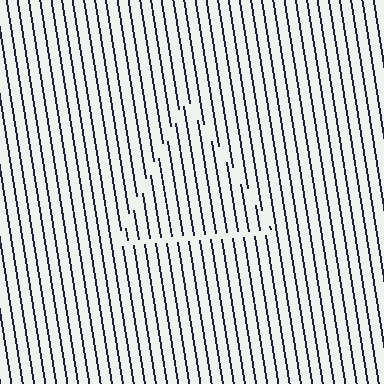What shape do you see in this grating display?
An illusory triangle. The interior of the shape contains the same grating, shifted by half a period — the contour is defined by the phase discontinuity where line-ends from the inner and outer gratings abut.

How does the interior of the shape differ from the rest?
The interior of the shape contains the same grating, shifted by half a period — the contour is defined by the phase discontinuity where line-ends from the inner and outer gratings abut.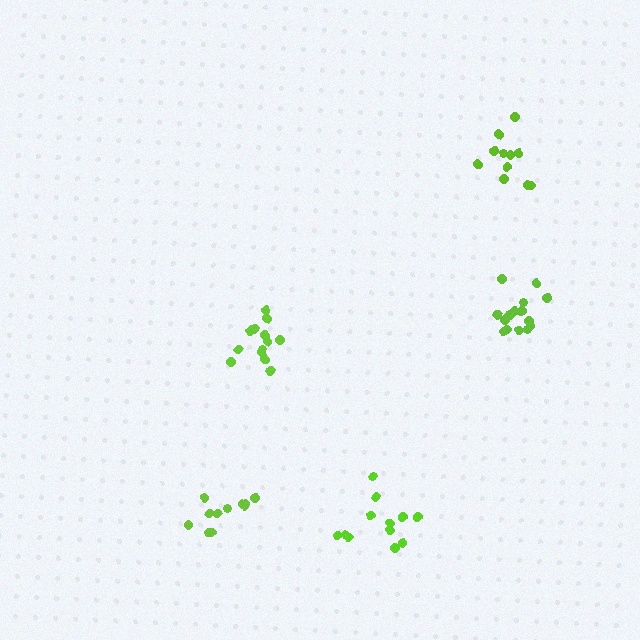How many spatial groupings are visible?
There are 5 spatial groupings.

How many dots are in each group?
Group 1: 14 dots, Group 2: 16 dots, Group 3: 11 dots, Group 4: 12 dots, Group 5: 11 dots (64 total).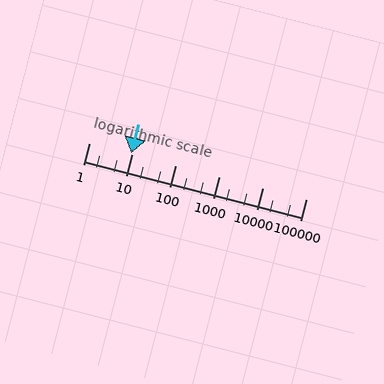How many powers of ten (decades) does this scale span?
The scale spans 5 decades, from 1 to 100000.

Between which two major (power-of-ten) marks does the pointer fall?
The pointer is between 1 and 10.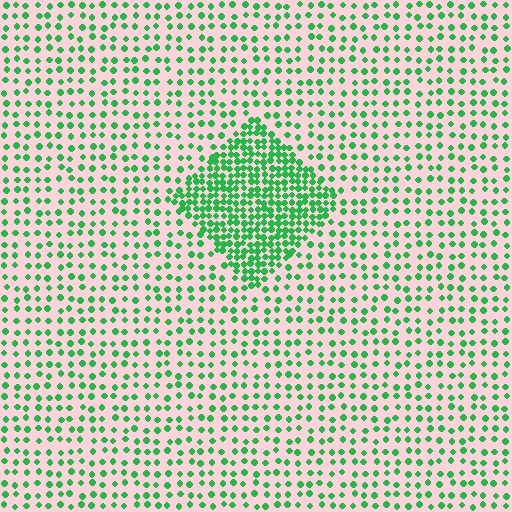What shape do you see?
I see a diamond.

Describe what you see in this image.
The image contains small green elements arranged at two different densities. A diamond-shaped region is visible where the elements are more densely packed than the surrounding area.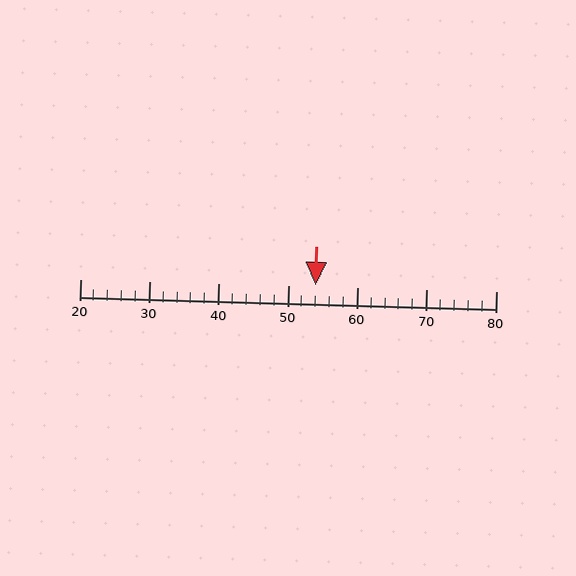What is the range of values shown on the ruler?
The ruler shows values from 20 to 80.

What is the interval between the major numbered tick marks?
The major tick marks are spaced 10 units apart.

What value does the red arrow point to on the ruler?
The red arrow points to approximately 54.